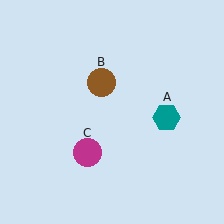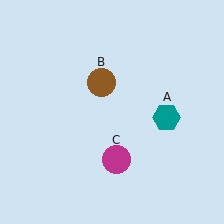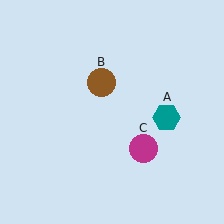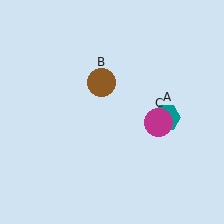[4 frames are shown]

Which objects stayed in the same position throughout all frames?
Teal hexagon (object A) and brown circle (object B) remained stationary.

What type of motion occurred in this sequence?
The magenta circle (object C) rotated counterclockwise around the center of the scene.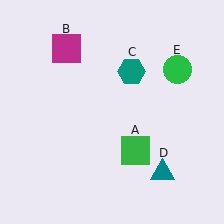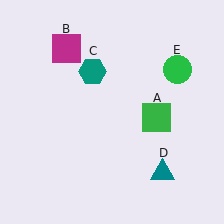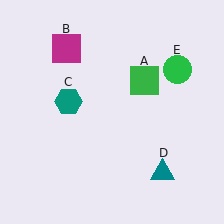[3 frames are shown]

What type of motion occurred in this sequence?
The green square (object A), teal hexagon (object C) rotated counterclockwise around the center of the scene.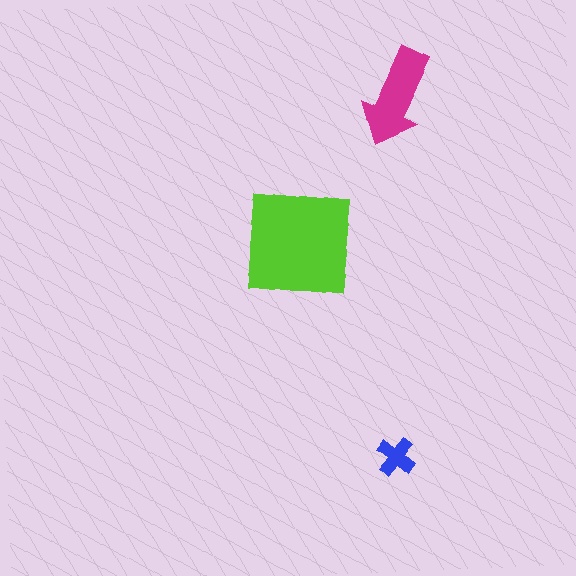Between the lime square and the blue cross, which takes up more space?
The lime square.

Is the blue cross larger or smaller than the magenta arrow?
Smaller.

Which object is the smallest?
The blue cross.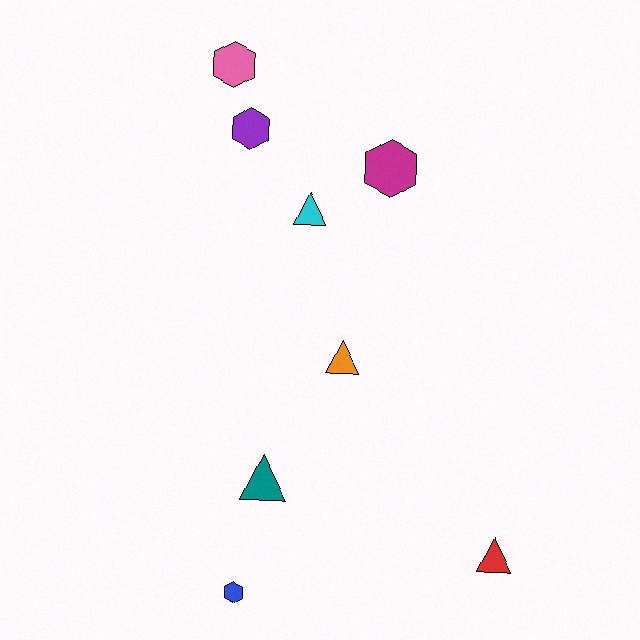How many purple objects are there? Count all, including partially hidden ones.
There is 1 purple object.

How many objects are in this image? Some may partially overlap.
There are 8 objects.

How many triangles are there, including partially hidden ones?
There are 4 triangles.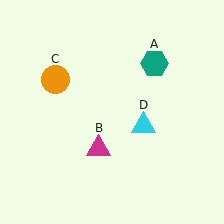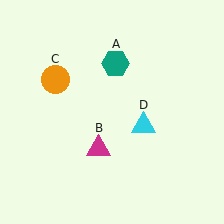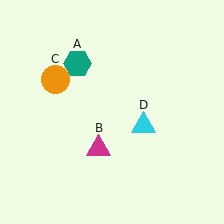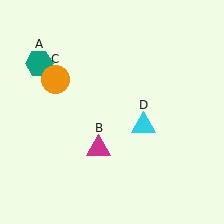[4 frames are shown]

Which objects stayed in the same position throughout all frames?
Magenta triangle (object B) and orange circle (object C) and cyan triangle (object D) remained stationary.